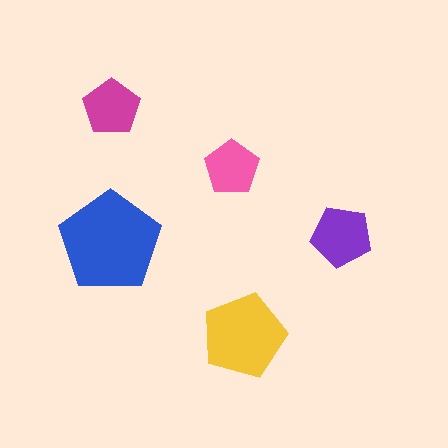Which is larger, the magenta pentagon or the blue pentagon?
The blue one.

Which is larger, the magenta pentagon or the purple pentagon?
The purple one.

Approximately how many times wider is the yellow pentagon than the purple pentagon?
About 1.5 times wider.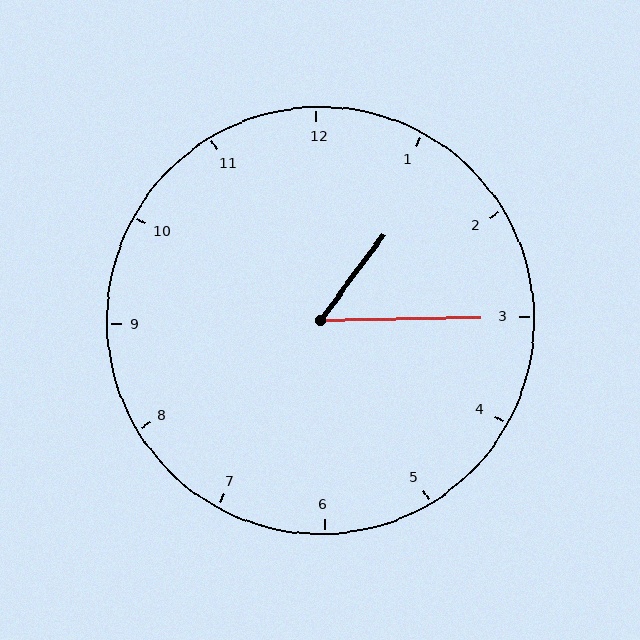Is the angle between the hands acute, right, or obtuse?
It is acute.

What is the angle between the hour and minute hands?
Approximately 52 degrees.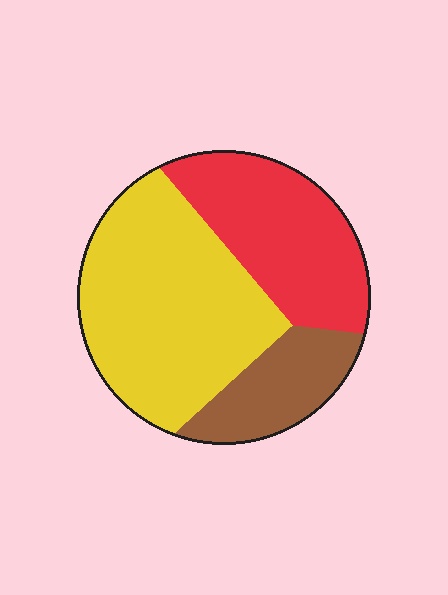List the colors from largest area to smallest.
From largest to smallest: yellow, red, brown.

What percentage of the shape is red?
Red covers around 30% of the shape.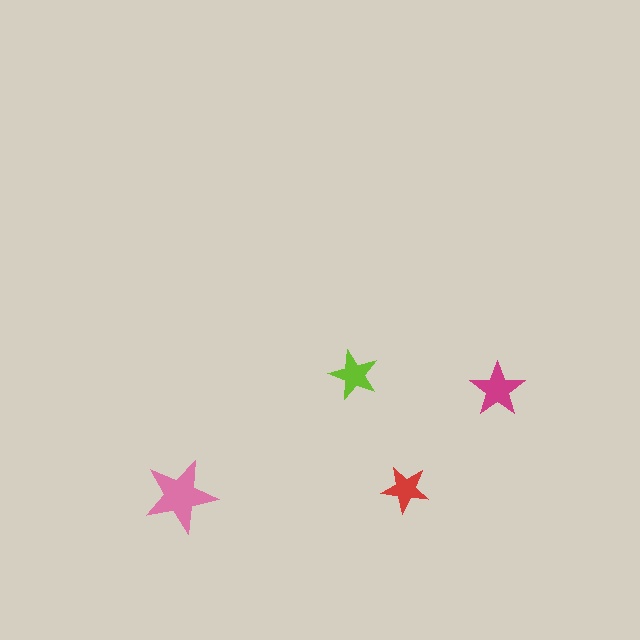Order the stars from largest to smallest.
the pink one, the magenta one, the lime one, the red one.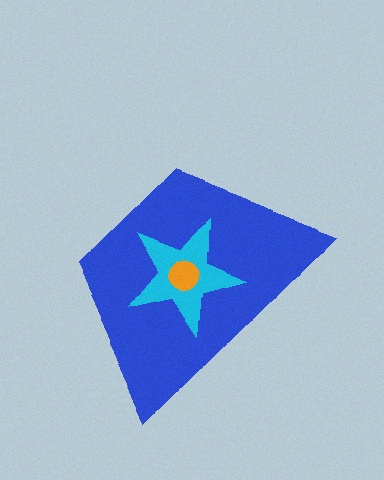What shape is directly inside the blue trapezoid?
The cyan star.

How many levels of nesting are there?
3.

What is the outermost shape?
The blue trapezoid.